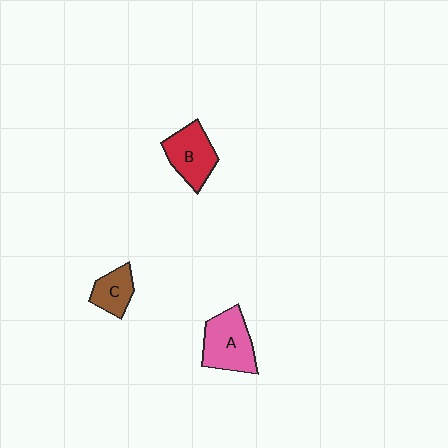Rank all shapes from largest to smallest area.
From largest to smallest: A (pink), B (red), C (brown).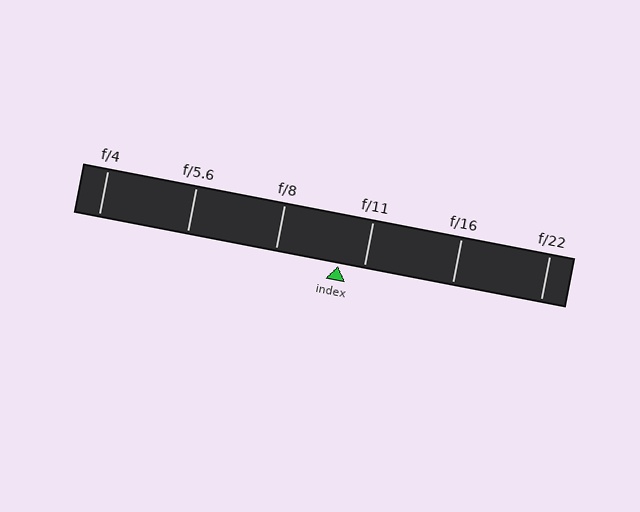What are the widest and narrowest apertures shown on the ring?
The widest aperture shown is f/4 and the narrowest is f/22.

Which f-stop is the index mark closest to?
The index mark is closest to f/11.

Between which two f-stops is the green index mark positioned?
The index mark is between f/8 and f/11.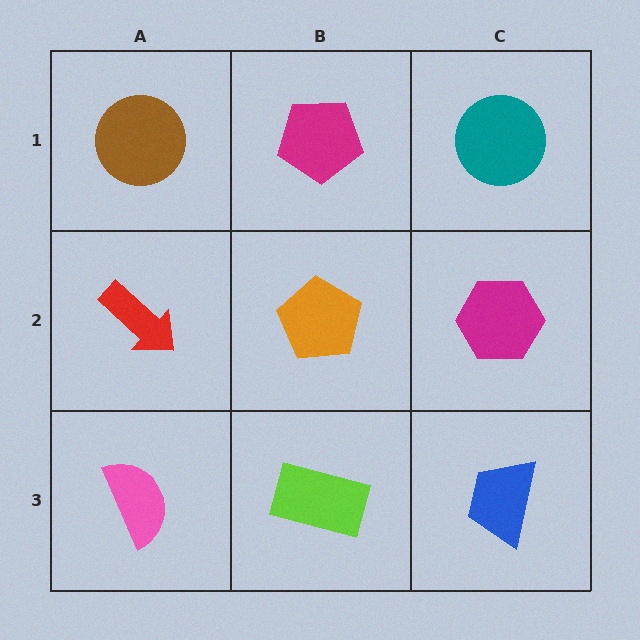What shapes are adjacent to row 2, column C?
A teal circle (row 1, column C), a blue trapezoid (row 3, column C), an orange pentagon (row 2, column B).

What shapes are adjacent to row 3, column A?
A red arrow (row 2, column A), a lime rectangle (row 3, column B).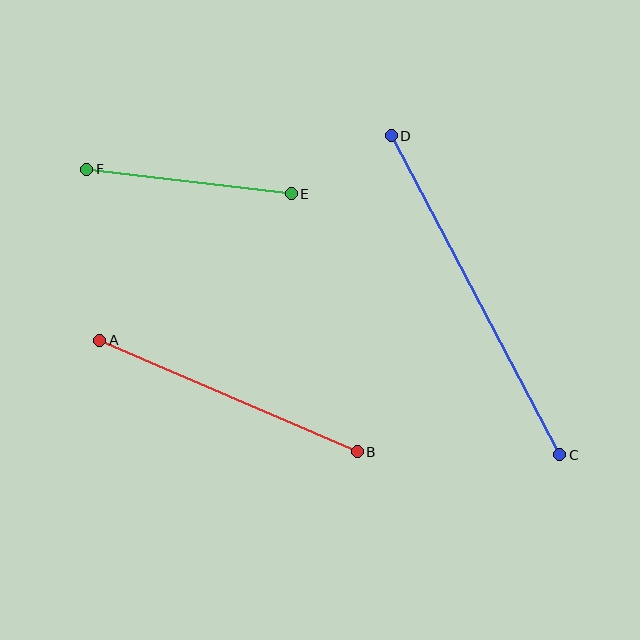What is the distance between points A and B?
The distance is approximately 280 pixels.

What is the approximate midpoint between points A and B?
The midpoint is at approximately (228, 396) pixels.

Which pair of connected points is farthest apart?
Points C and D are farthest apart.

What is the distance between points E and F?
The distance is approximately 206 pixels.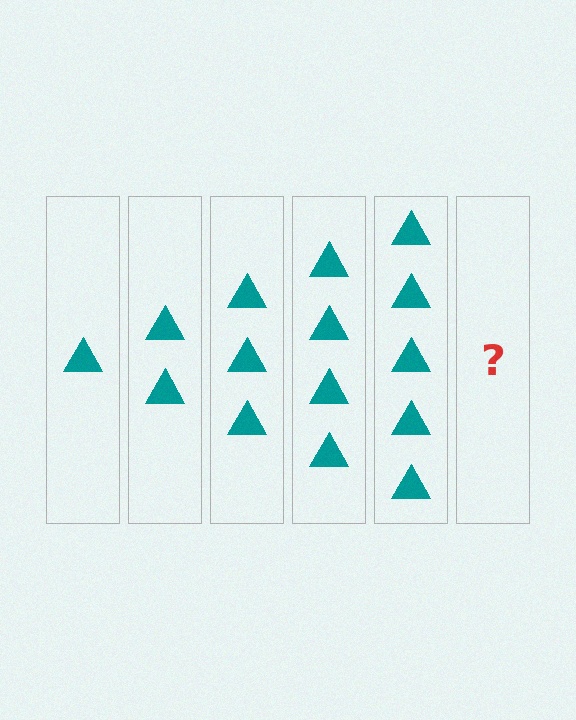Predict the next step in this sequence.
The next step is 6 triangles.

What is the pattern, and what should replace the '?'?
The pattern is that each step adds one more triangle. The '?' should be 6 triangles.